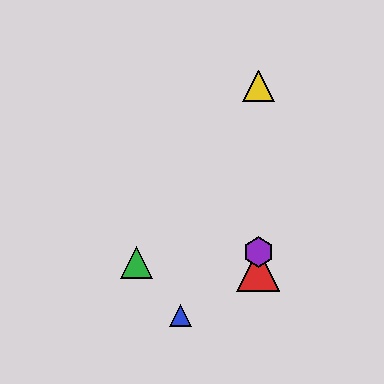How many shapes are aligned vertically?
3 shapes (the red triangle, the yellow triangle, the purple hexagon) are aligned vertically.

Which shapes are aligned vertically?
The red triangle, the yellow triangle, the purple hexagon are aligned vertically.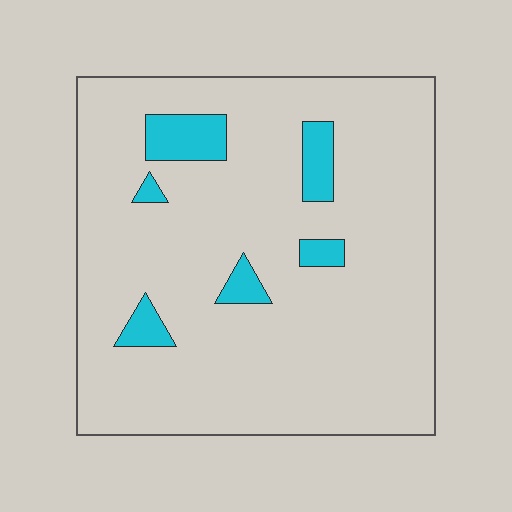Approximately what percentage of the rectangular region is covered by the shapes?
Approximately 10%.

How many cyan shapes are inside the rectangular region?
6.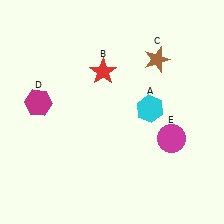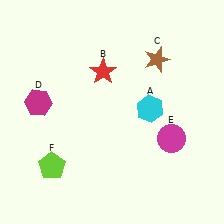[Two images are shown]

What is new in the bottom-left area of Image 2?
A lime pentagon (F) was added in the bottom-left area of Image 2.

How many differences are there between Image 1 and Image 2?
There is 1 difference between the two images.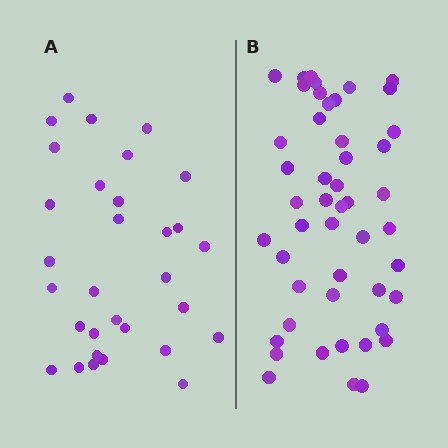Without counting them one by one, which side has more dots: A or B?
Region B (the right region) has more dots.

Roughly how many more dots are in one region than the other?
Region B has approximately 15 more dots than region A.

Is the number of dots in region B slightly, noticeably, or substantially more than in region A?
Region B has substantially more. The ratio is roughly 1.5 to 1.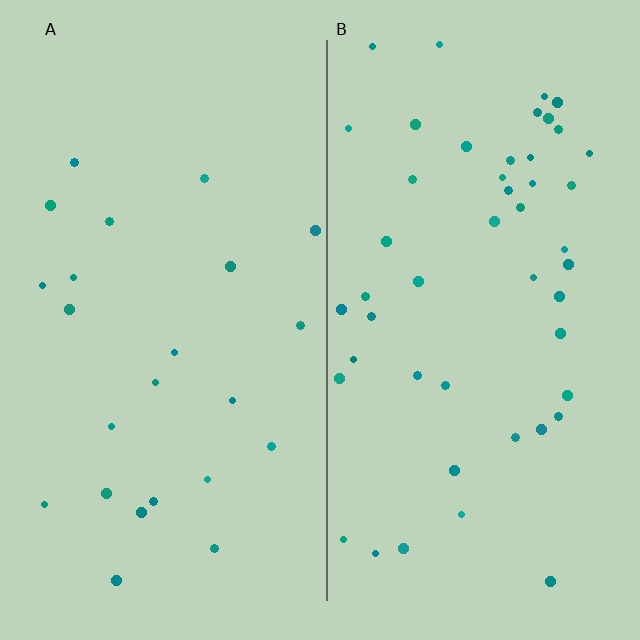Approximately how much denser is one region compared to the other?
Approximately 2.1× — region B over region A.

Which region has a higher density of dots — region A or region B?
B (the right).